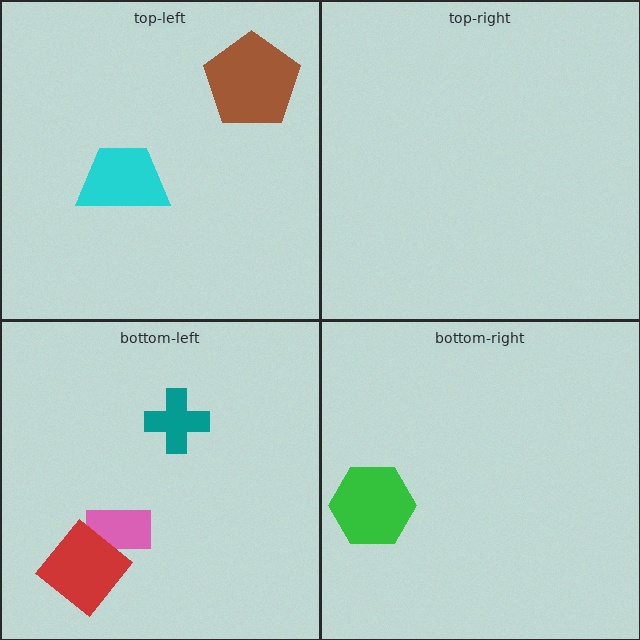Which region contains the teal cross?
The bottom-left region.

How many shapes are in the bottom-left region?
3.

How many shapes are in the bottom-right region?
1.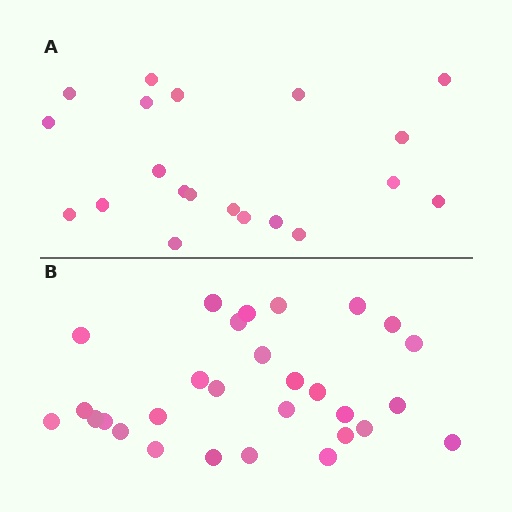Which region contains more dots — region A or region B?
Region B (the bottom region) has more dots.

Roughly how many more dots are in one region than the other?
Region B has roughly 8 or so more dots than region A.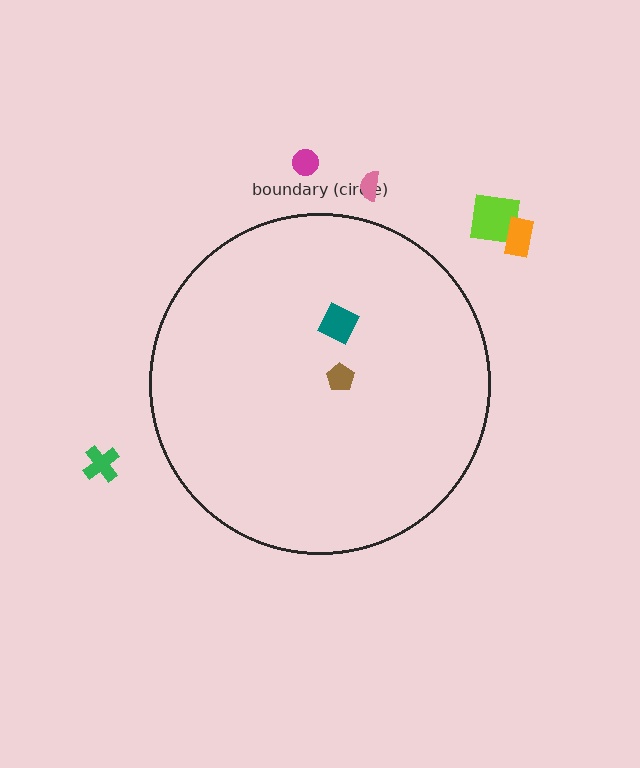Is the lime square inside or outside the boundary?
Outside.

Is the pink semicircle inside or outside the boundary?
Outside.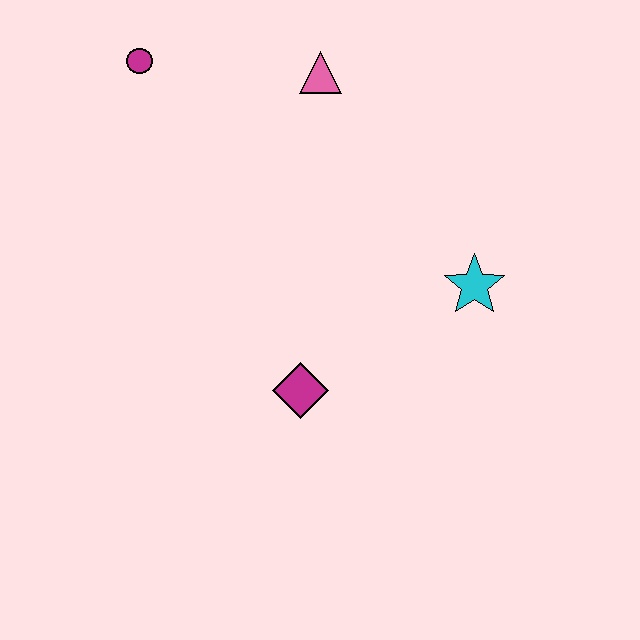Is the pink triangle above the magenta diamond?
Yes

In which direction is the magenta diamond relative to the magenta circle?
The magenta diamond is below the magenta circle.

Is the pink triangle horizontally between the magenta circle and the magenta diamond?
No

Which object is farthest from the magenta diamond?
The magenta circle is farthest from the magenta diamond.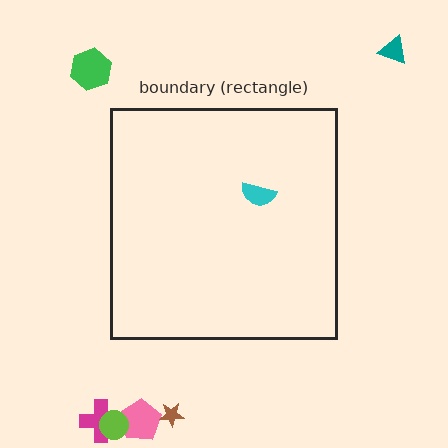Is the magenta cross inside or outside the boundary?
Outside.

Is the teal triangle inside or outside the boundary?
Outside.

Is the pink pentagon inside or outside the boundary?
Outside.